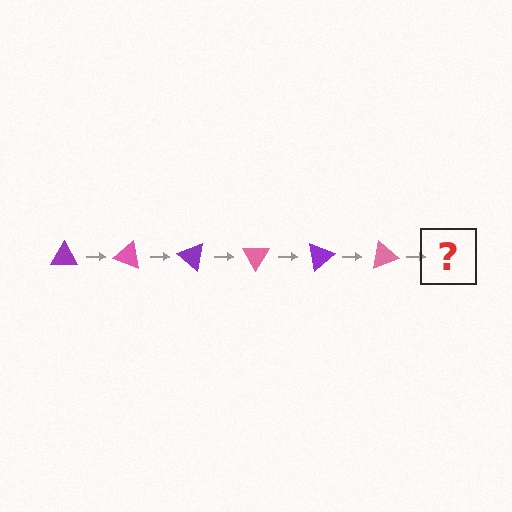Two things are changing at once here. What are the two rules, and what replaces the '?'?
The two rules are that it rotates 20 degrees each step and the color cycles through purple and pink. The '?' should be a purple triangle, rotated 120 degrees from the start.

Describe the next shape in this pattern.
It should be a purple triangle, rotated 120 degrees from the start.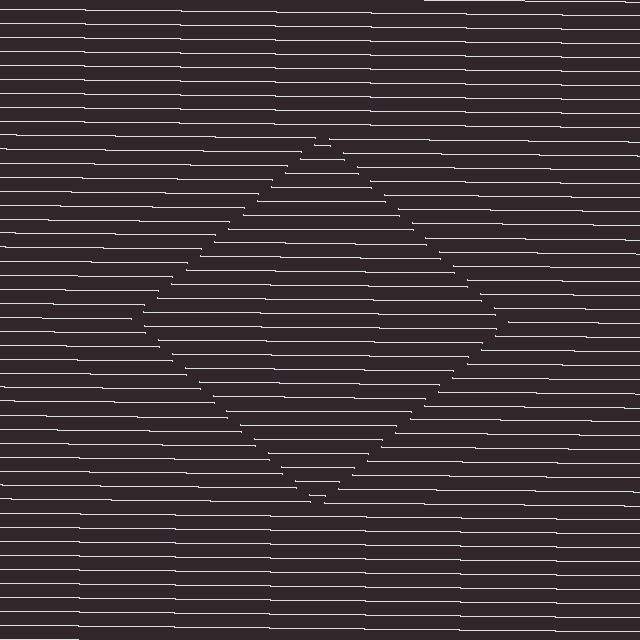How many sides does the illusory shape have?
4 sides — the line-ends trace a square.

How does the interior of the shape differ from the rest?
The interior of the shape contains the same grating, shifted by half a period — the contour is defined by the phase discontinuity where line-ends from the inner and outer gratings abut.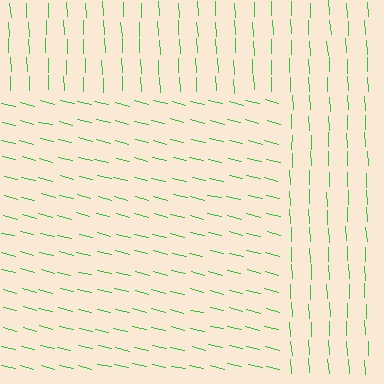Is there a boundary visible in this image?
Yes, there is a texture boundary formed by a change in line orientation.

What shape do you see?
I see a rectangle.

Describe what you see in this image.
The image is filled with small green line segments. A rectangle region in the image has lines oriented differently from the surrounding lines, creating a visible texture boundary.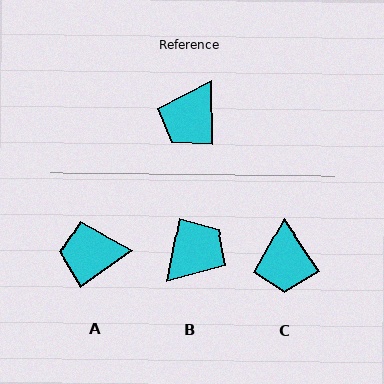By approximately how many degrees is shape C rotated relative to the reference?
Approximately 34 degrees counter-clockwise.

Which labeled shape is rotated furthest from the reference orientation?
B, about 168 degrees away.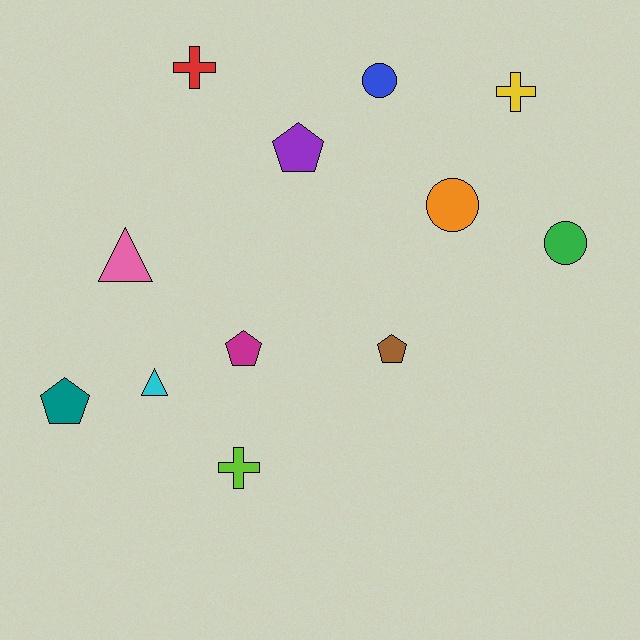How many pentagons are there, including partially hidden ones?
There are 4 pentagons.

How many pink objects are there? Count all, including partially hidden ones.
There is 1 pink object.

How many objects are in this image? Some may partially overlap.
There are 12 objects.